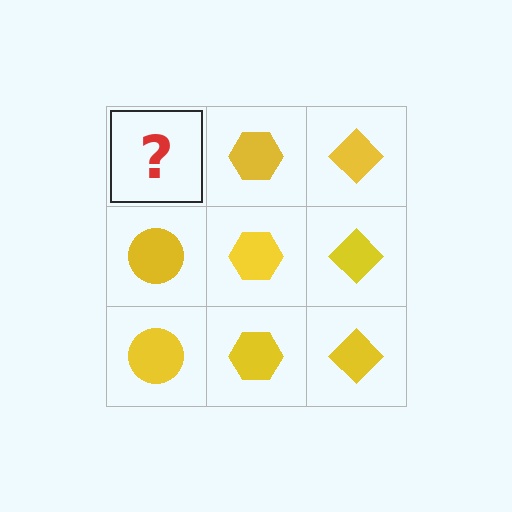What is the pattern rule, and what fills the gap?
The rule is that each column has a consistent shape. The gap should be filled with a yellow circle.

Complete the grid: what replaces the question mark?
The question mark should be replaced with a yellow circle.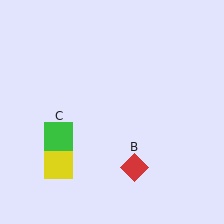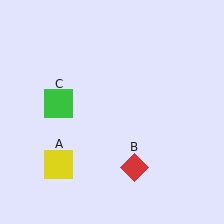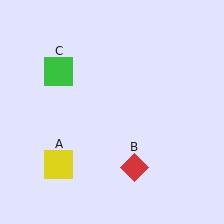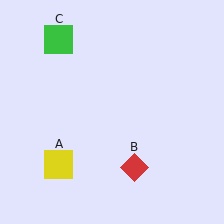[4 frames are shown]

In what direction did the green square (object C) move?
The green square (object C) moved up.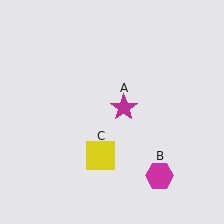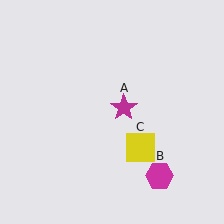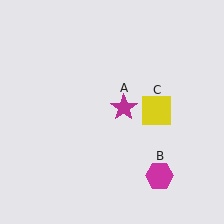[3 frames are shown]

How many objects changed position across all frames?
1 object changed position: yellow square (object C).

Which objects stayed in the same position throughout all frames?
Magenta star (object A) and magenta hexagon (object B) remained stationary.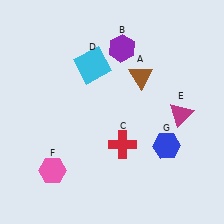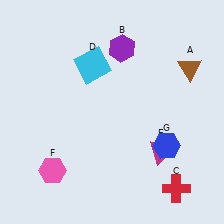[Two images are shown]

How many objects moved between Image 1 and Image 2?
3 objects moved between the two images.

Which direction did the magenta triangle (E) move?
The magenta triangle (E) moved down.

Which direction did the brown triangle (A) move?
The brown triangle (A) moved right.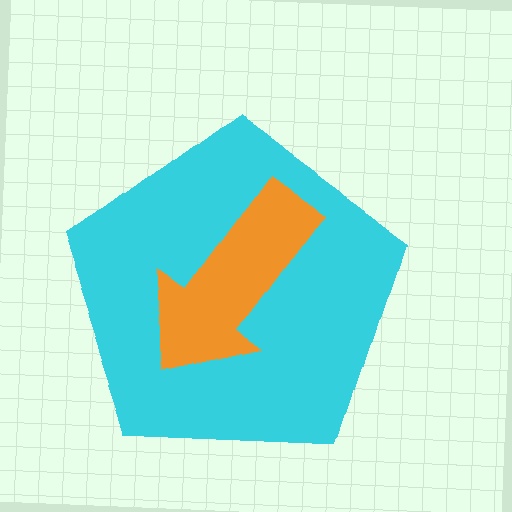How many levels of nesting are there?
2.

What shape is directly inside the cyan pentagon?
The orange arrow.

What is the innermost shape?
The orange arrow.